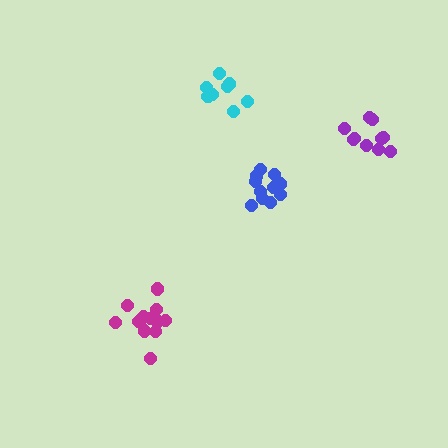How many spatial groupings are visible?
There are 4 spatial groupings.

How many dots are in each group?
Group 1: 9 dots, Group 2: 13 dots, Group 3: 10 dots, Group 4: 11 dots (43 total).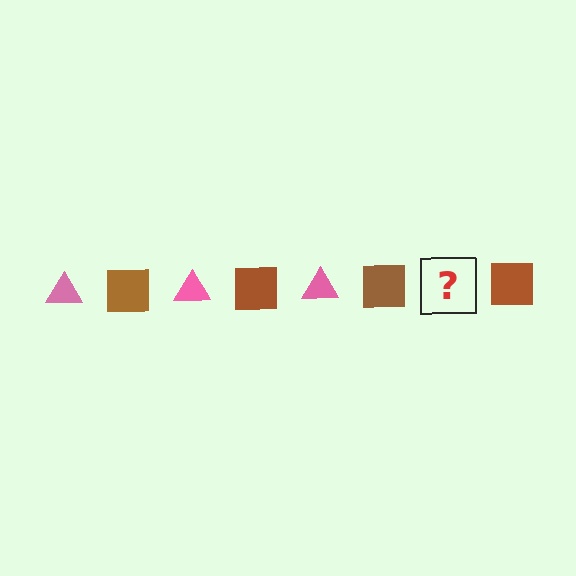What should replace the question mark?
The question mark should be replaced with a pink triangle.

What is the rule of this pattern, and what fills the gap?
The rule is that the pattern alternates between pink triangle and brown square. The gap should be filled with a pink triangle.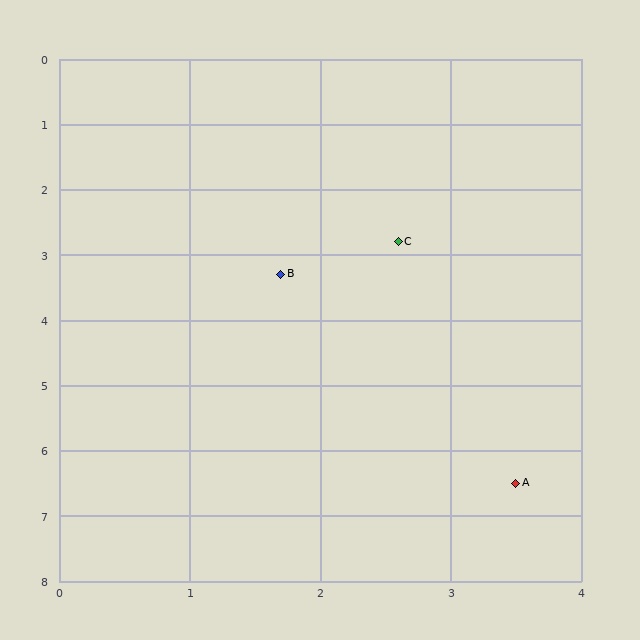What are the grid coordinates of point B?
Point B is at approximately (1.7, 3.3).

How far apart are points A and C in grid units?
Points A and C are about 3.8 grid units apart.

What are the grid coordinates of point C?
Point C is at approximately (2.6, 2.8).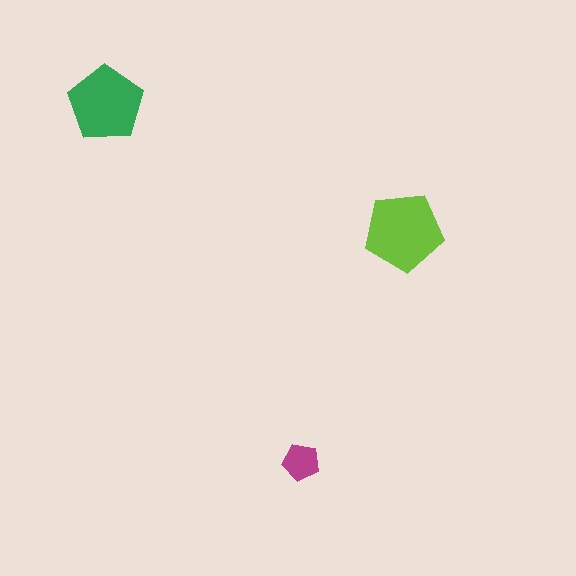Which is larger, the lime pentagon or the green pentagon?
The lime one.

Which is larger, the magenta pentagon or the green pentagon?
The green one.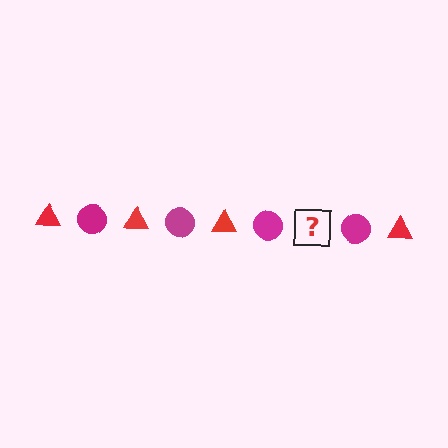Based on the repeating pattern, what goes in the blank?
The blank should be a red triangle.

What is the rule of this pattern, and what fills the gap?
The rule is that the pattern alternates between red triangle and magenta circle. The gap should be filled with a red triangle.